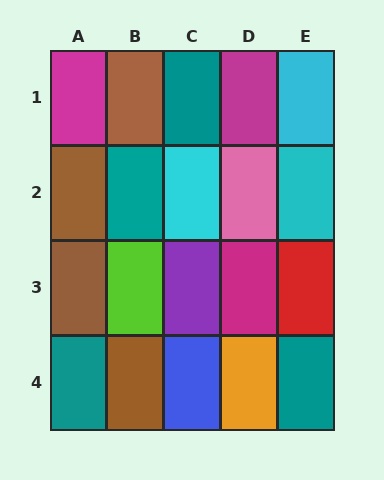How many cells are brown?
4 cells are brown.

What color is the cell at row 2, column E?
Cyan.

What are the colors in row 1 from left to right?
Magenta, brown, teal, magenta, cyan.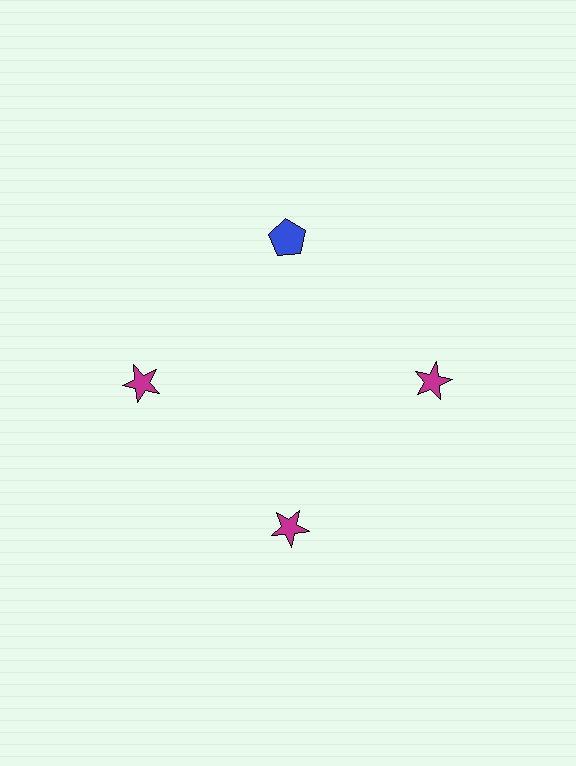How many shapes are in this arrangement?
There are 4 shapes arranged in a ring pattern.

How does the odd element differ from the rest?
It differs in both color (blue instead of magenta) and shape (pentagon instead of star).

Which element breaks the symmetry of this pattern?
The blue pentagon at roughly the 12 o'clock position breaks the symmetry. All other shapes are magenta stars.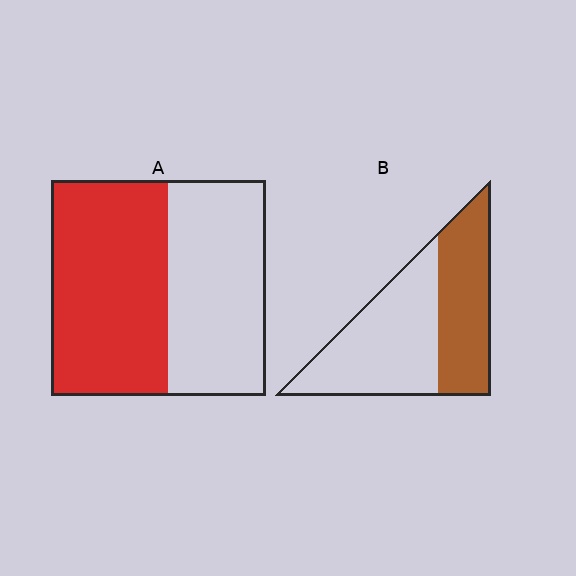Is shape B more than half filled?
No.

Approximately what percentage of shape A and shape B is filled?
A is approximately 55% and B is approximately 45%.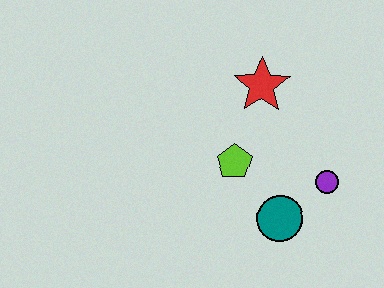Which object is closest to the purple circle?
The teal circle is closest to the purple circle.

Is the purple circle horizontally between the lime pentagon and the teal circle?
No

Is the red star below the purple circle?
No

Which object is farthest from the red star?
The teal circle is farthest from the red star.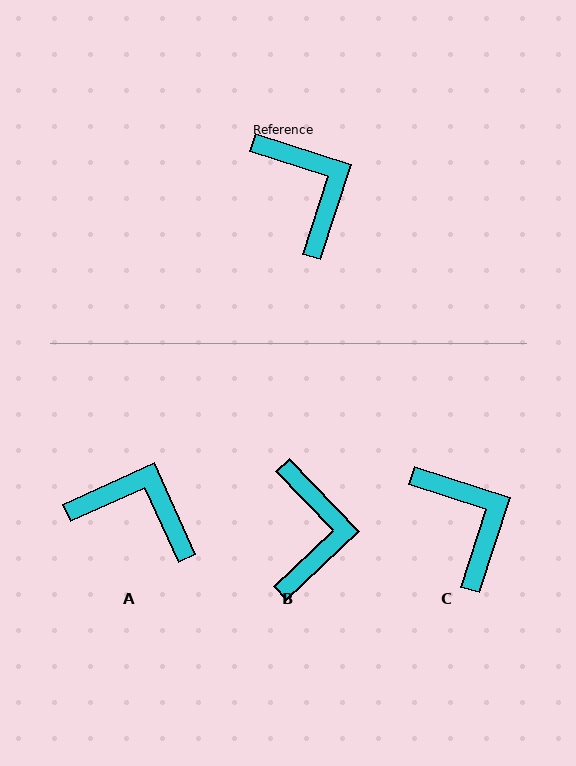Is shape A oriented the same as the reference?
No, it is off by about 42 degrees.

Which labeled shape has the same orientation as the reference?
C.